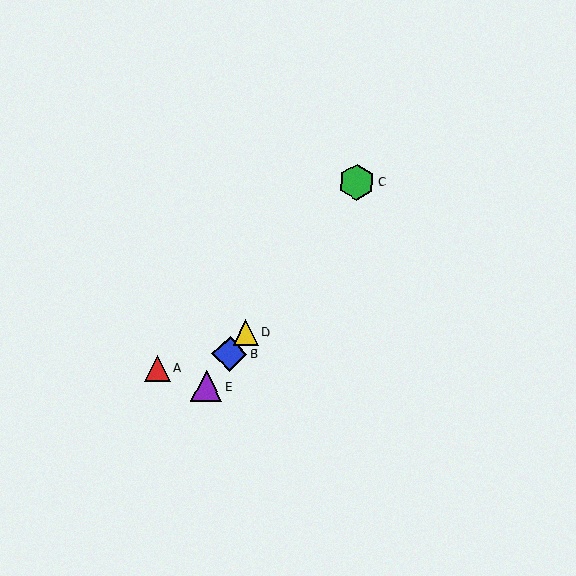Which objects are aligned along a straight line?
Objects B, C, D, E are aligned along a straight line.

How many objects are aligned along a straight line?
4 objects (B, C, D, E) are aligned along a straight line.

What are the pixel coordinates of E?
Object E is at (206, 386).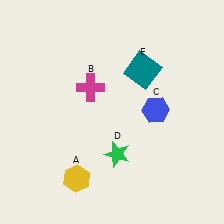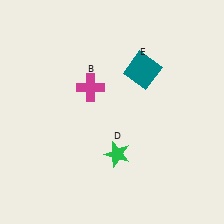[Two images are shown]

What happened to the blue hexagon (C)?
The blue hexagon (C) was removed in Image 2. It was in the top-right area of Image 1.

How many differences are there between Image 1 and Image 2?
There are 2 differences between the two images.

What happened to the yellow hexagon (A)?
The yellow hexagon (A) was removed in Image 2. It was in the bottom-left area of Image 1.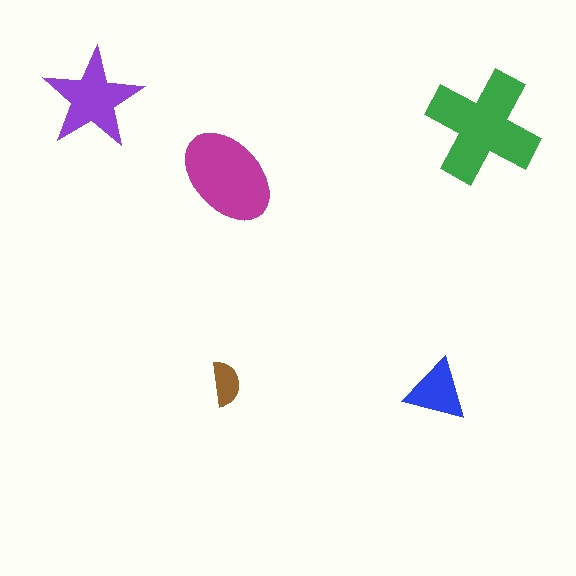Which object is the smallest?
The brown semicircle.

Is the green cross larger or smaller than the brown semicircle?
Larger.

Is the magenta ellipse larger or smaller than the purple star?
Larger.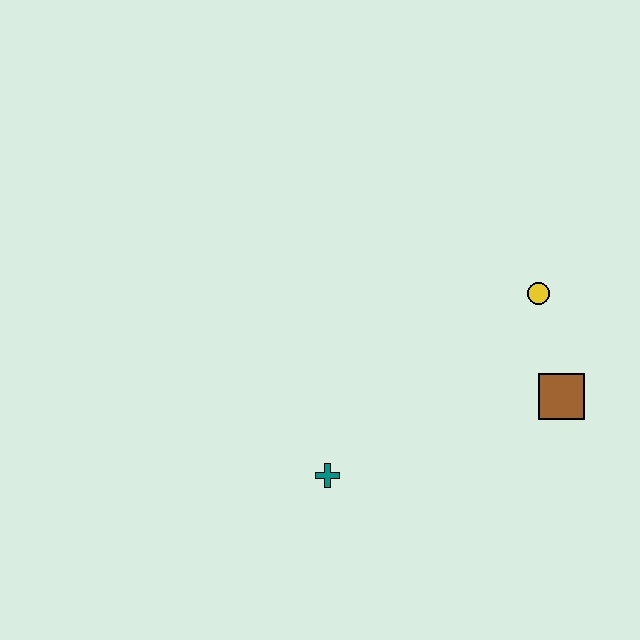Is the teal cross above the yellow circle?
No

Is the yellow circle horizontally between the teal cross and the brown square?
Yes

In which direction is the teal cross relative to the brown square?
The teal cross is to the left of the brown square.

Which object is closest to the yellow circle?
The brown square is closest to the yellow circle.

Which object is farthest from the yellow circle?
The teal cross is farthest from the yellow circle.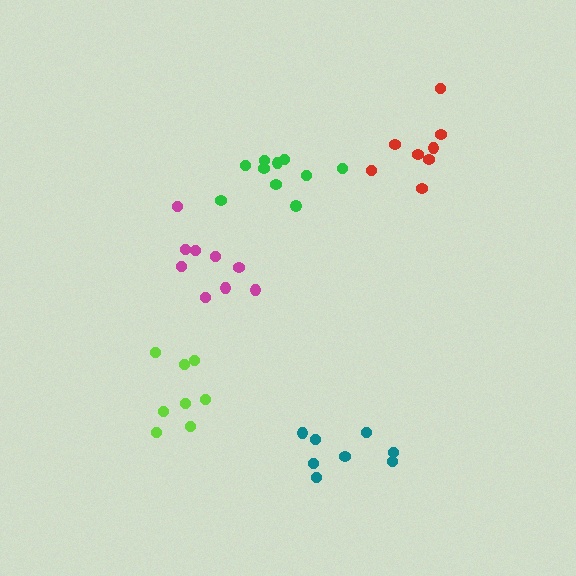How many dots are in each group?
Group 1: 9 dots, Group 2: 8 dots, Group 3: 8 dots, Group 4: 10 dots, Group 5: 8 dots (43 total).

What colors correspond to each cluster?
The clusters are colored: magenta, red, teal, green, lime.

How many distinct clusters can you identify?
There are 5 distinct clusters.